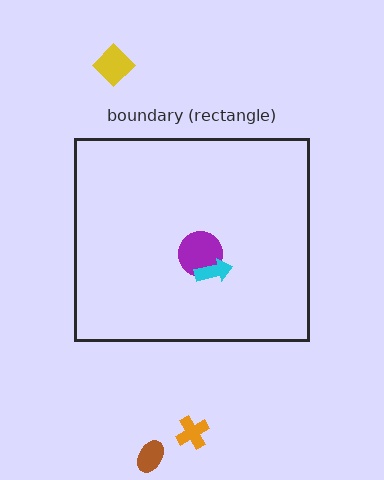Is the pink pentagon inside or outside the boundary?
Inside.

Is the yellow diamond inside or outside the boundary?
Outside.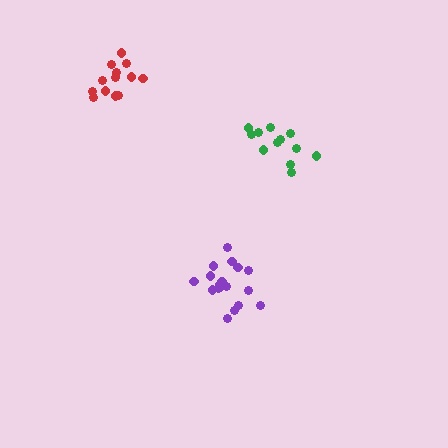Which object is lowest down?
The purple cluster is bottommost.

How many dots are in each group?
Group 1: 18 dots, Group 2: 12 dots, Group 3: 13 dots (43 total).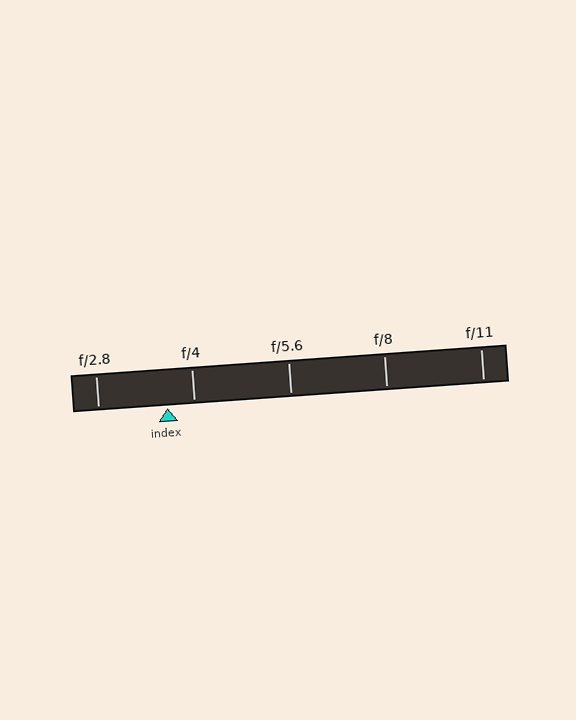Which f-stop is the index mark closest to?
The index mark is closest to f/4.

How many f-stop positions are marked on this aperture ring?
There are 5 f-stop positions marked.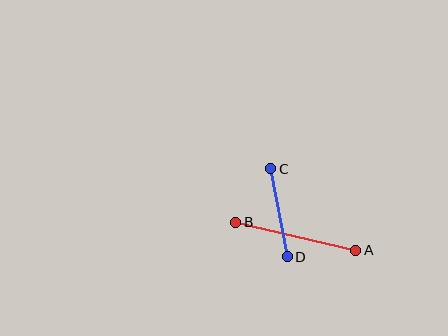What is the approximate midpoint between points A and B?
The midpoint is at approximately (296, 236) pixels.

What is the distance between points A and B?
The distance is approximately 123 pixels.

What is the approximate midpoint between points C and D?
The midpoint is at approximately (279, 213) pixels.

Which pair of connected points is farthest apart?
Points A and B are farthest apart.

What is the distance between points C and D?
The distance is approximately 90 pixels.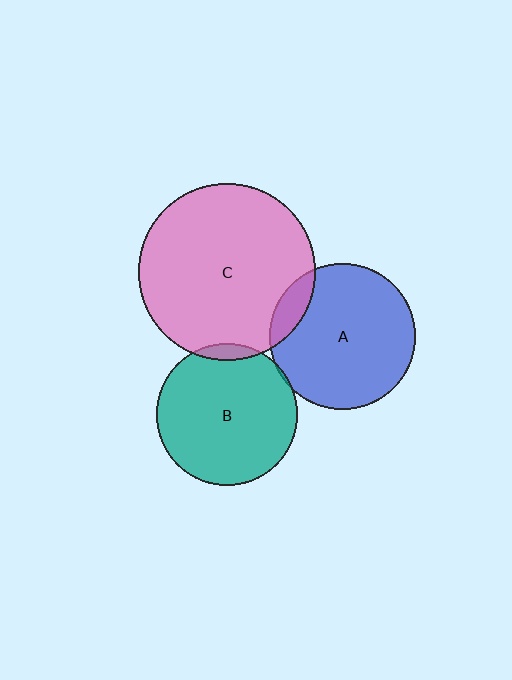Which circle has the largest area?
Circle C (pink).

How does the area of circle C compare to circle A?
Approximately 1.5 times.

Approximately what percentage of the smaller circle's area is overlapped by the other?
Approximately 5%.